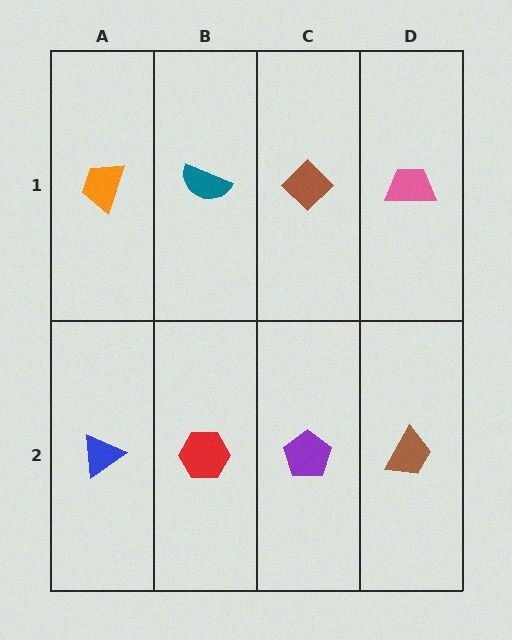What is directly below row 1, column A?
A blue triangle.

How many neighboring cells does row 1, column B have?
3.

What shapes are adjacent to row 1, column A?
A blue triangle (row 2, column A), a teal semicircle (row 1, column B).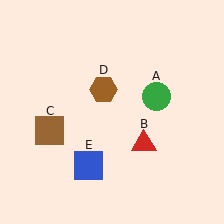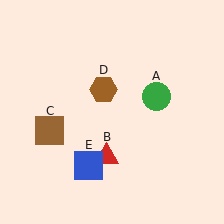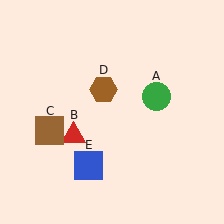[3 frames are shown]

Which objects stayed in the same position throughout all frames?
Green circle (object A) and brown square (object C) and brown hexagon (object D) and blue square (object E) remained stationary.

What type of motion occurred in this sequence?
The red triangle (object B) rotated clockwise around the center of the scene.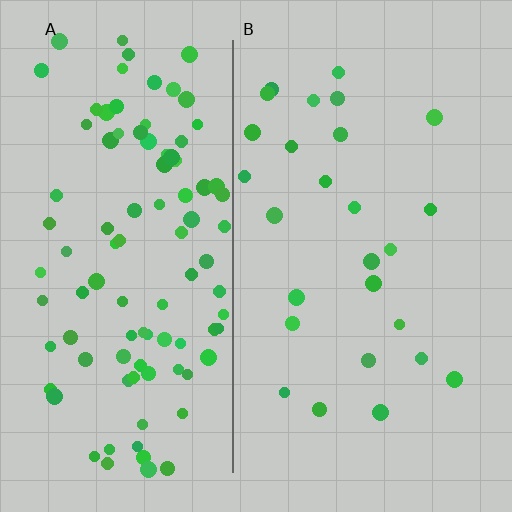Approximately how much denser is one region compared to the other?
Approximately 3.7× — region A over region B.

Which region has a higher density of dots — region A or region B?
A (the left).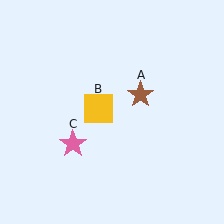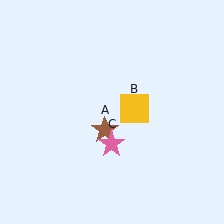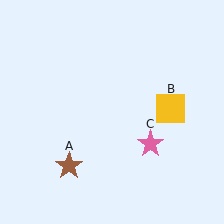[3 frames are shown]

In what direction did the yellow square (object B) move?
The yellow square (object B) moved right.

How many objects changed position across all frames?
3 objects changed position: brown star (object A), yellow square (object B), pink star (object C).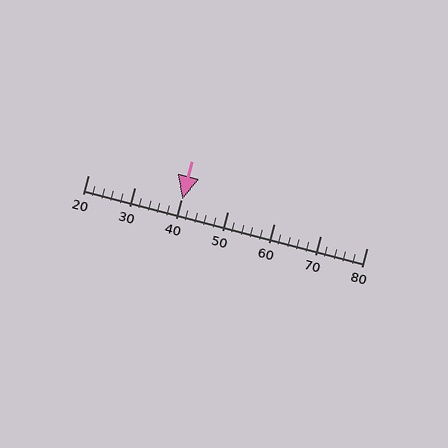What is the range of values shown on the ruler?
The ruler shows values from 20 to 80.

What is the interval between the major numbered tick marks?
The major tick marks are spaced 10 units apart.